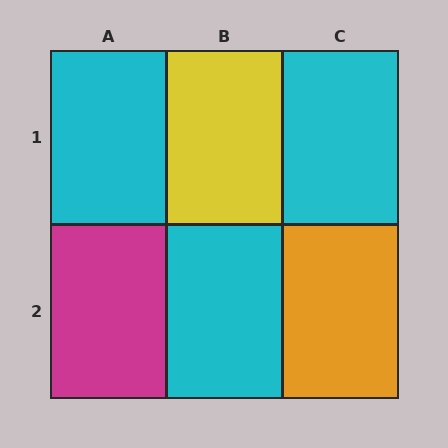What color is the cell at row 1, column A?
Cyan.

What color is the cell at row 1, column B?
Yellow.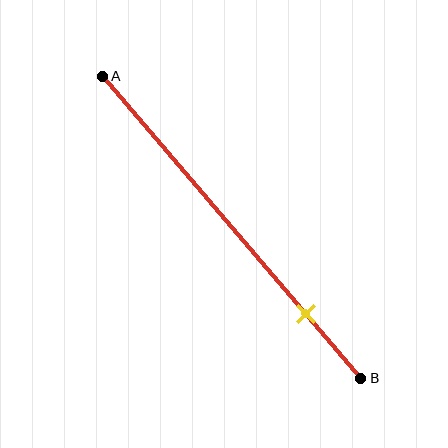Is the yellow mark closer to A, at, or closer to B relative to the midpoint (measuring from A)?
The yellow mark is closer to point B than the midpoint of segment AB.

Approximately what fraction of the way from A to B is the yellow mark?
The yellow mark is approximately 80% of the way from A to B.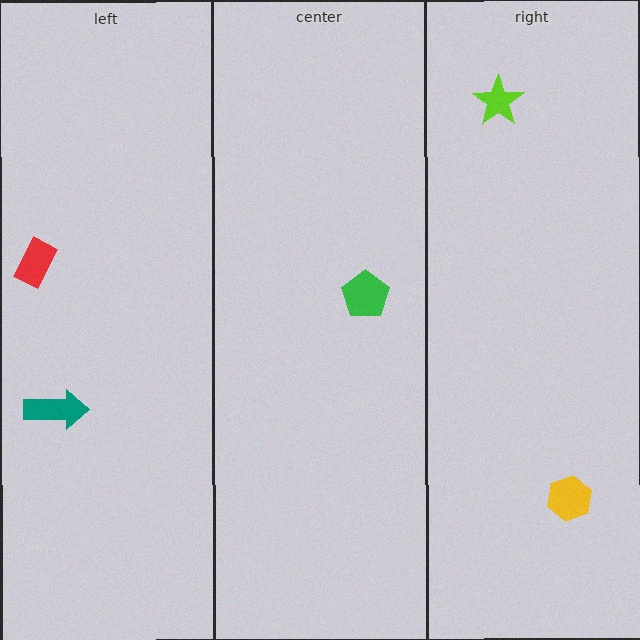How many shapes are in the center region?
1.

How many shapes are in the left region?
2.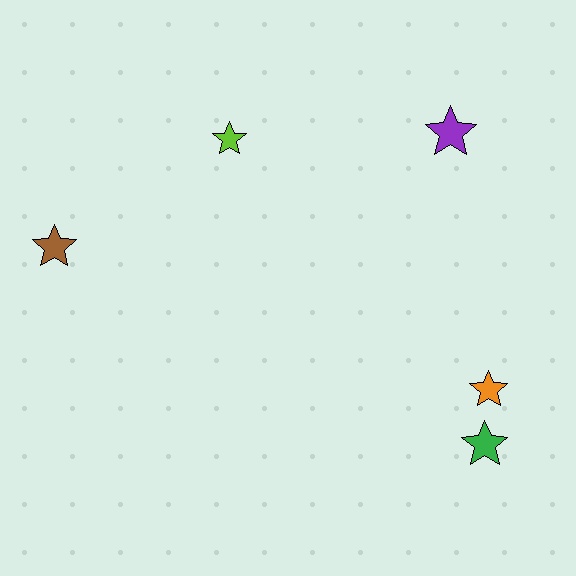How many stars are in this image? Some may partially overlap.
There are 5 stars.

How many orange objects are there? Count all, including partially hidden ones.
There is 1 orange object.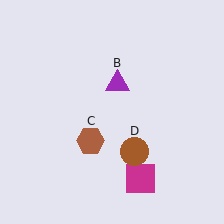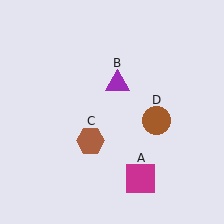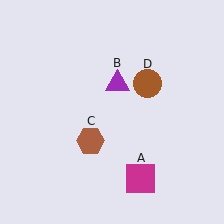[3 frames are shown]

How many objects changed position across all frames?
1 object changed position: brown circle (object D).